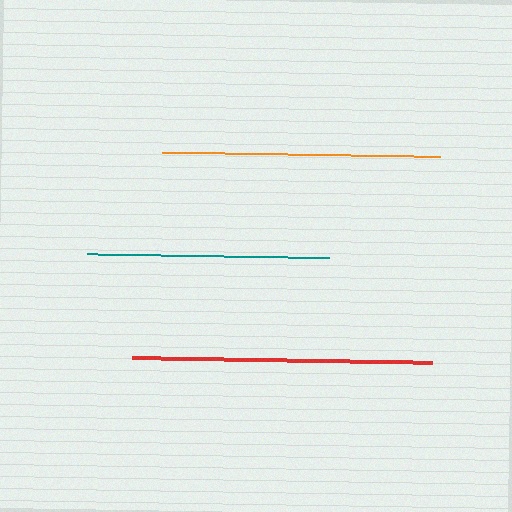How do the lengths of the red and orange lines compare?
The red and orange lines are approximately the same length.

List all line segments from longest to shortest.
From longest to shortest: red, orange, teal.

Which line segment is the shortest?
The teal line is the shortest at approximately 242 pixels.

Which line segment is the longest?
The red line is the longest at approximately 300 pixels.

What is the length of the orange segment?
The orange segment is approximately 278 pixels long.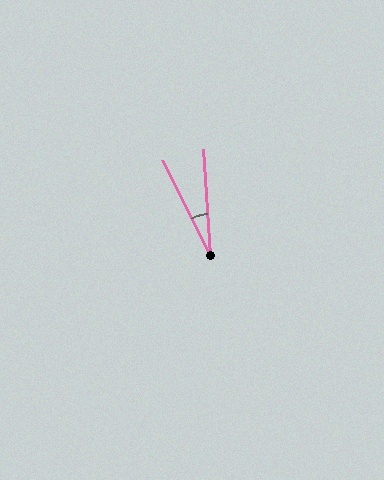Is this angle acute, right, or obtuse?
It is acute.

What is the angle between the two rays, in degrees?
Approximately 23 degrees.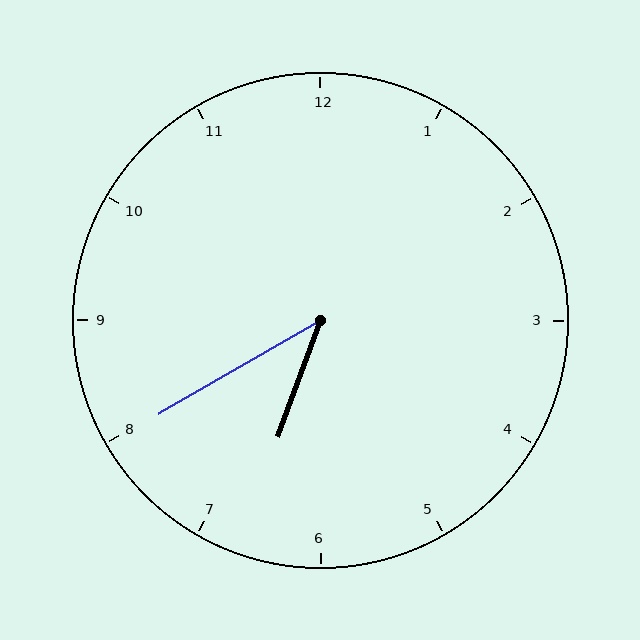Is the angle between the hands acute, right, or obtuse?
It is acute.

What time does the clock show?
6:40.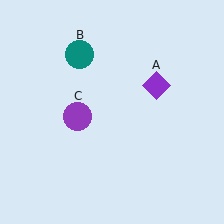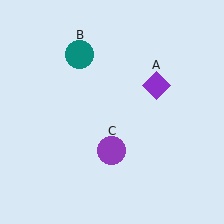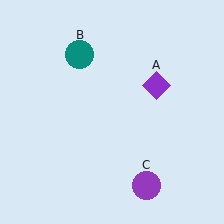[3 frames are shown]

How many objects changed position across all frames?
1 object changed position: purple circle (object C).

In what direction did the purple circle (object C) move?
The purple circle (object C) moved down and to the right.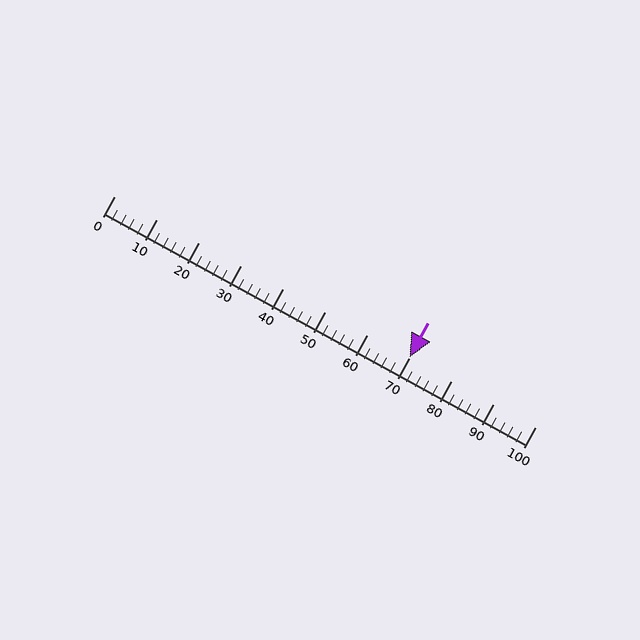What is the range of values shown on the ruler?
The ruler shows values from 0 to 100.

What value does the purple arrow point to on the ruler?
The purple arrow points to approximately 70.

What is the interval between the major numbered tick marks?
The major tick marks are spaced 10 units apart.